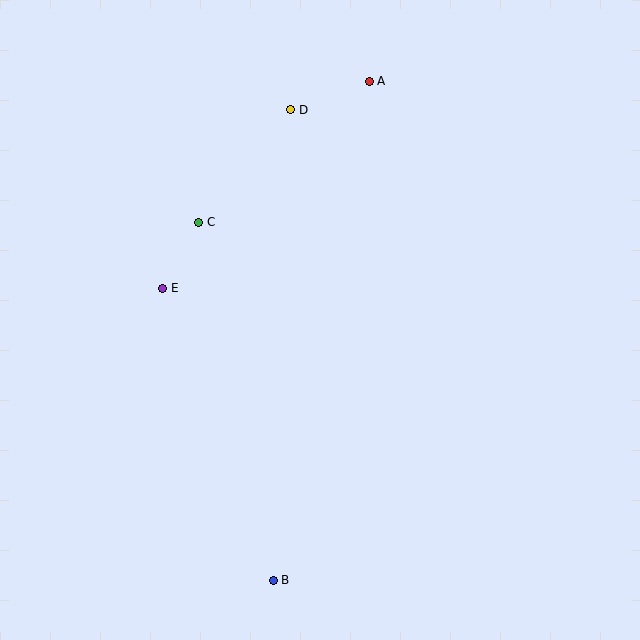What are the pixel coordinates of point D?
Point D is at (291, 110).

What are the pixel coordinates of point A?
Point A is at (369, 81).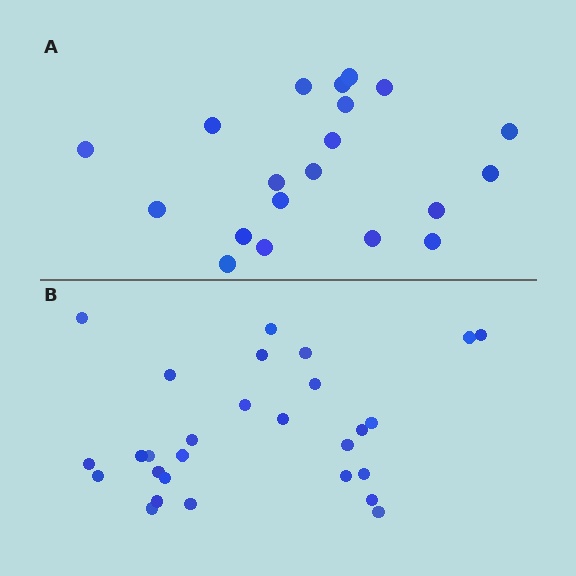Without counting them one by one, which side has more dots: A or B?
Region B (the bottom region) has more dots.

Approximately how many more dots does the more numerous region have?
Region B has roughly 8 or so more dots than region A.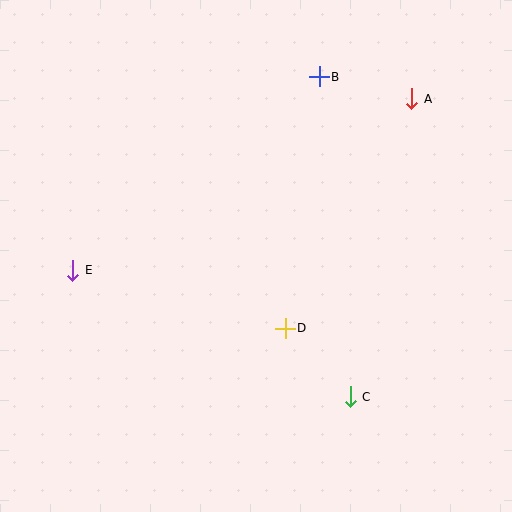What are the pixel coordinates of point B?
Point B is at (319, 77).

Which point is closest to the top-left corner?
Point E is closest to the top-left corner.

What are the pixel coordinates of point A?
Point A is at (412, 99).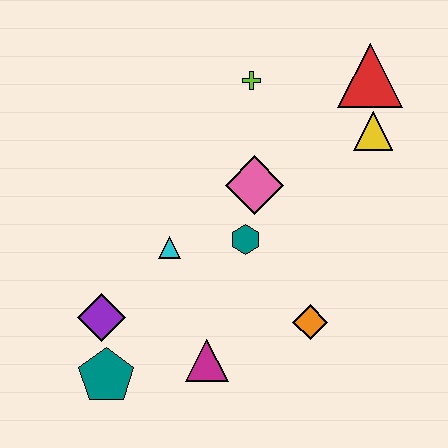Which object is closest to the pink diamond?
The teal hexagon is closest to the pink diamond.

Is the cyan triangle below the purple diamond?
No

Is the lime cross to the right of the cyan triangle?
Yes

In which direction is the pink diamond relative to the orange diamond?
The pink diamond is above the orange diamond.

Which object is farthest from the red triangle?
The teal pentagon is farthest from the red triangle.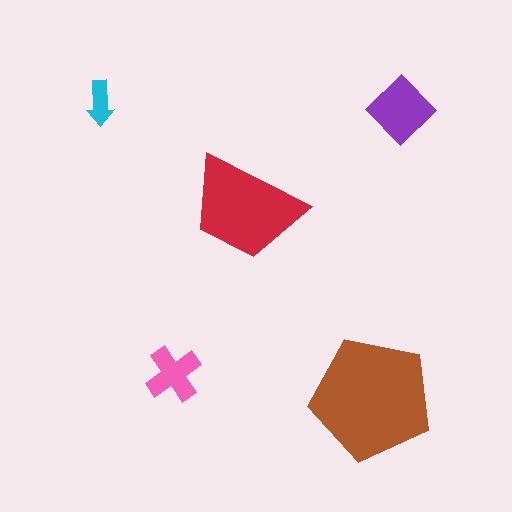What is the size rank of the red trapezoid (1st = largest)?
2nd.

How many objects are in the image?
There are 5 objects in the image.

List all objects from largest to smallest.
The brown pentagon, the red trapezoid, the purple diamond, the pink cross, the cyan arrow.